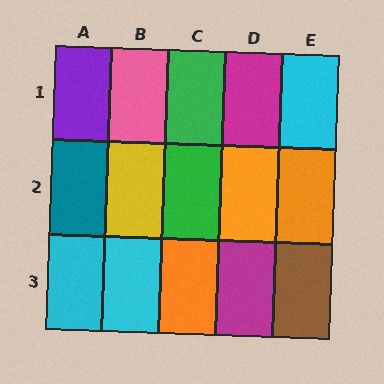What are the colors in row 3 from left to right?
Cyan, cyan, orange, magenta, brown.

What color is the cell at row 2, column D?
Orange.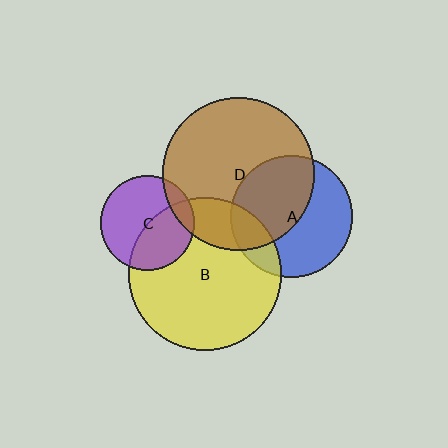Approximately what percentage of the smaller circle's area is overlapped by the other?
Approximately 45%.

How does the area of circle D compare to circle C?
Approximately 2.6 times.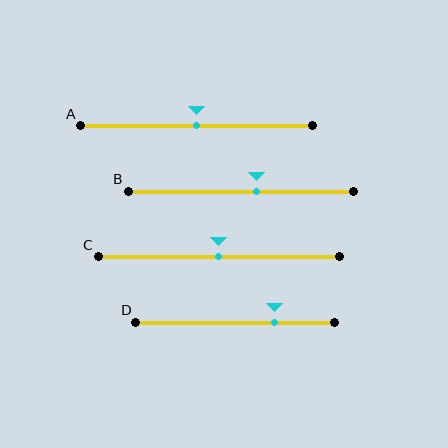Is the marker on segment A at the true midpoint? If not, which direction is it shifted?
Yes, the marker on segment A is at the true midpoint.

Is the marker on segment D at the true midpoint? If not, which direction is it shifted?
No, the marker on segment D is shifted to the right by about 20% of the segment length.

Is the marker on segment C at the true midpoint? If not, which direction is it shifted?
Yes, the marker on segment C is at the true midpoint.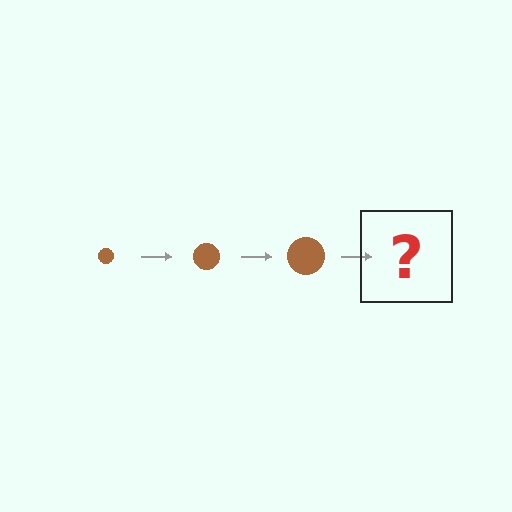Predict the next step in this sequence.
The next step is a brown circle, larger than the previous one.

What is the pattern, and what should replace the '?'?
The pattern is that the circle gets progressively larger each step. The '?' should be a brown circle, larger than the previous one.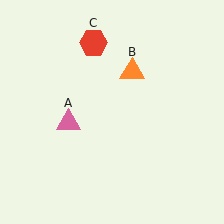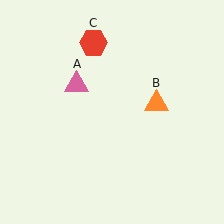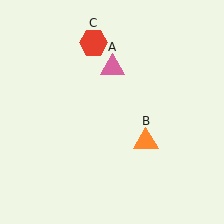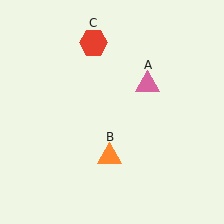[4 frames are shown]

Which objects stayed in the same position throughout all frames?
Red hexagon (object C) remained stationary.